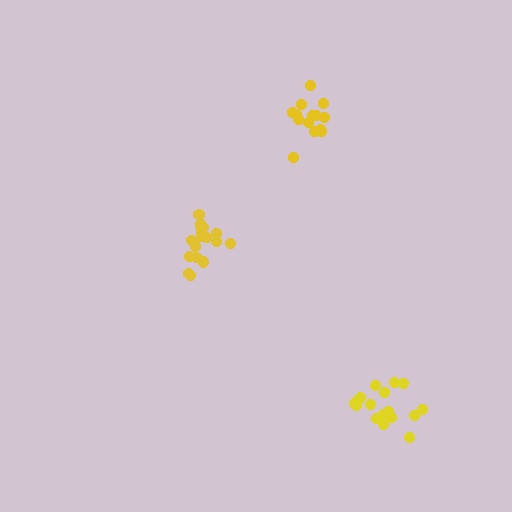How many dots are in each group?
Group 1: 14 dots, Group 2: 18 dots, Group 3: 18 dots (50 total).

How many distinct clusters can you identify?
There are 3 distinct clusters.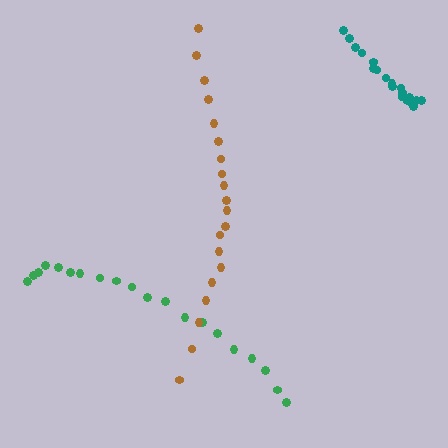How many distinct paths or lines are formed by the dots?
There are 3 distinct paths.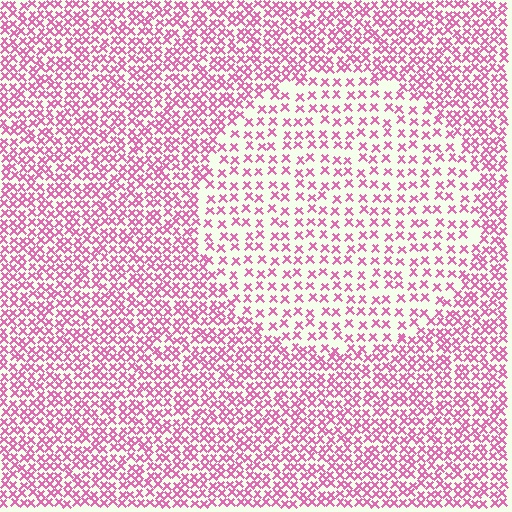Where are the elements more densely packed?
The elements are more densely packed outside the circle boundary.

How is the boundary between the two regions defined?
The boundary is defined by a change in element density (approximately 2.0x ratio). All elements are the same color, size, and shape.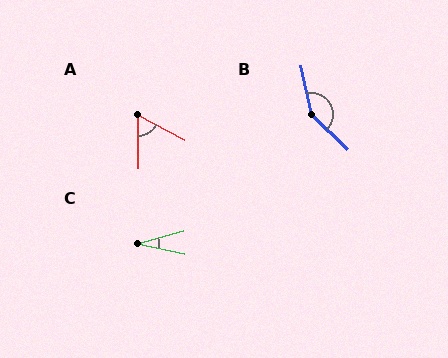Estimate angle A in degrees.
Approximately 62 degrees.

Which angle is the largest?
B, at approximately 146 degrees.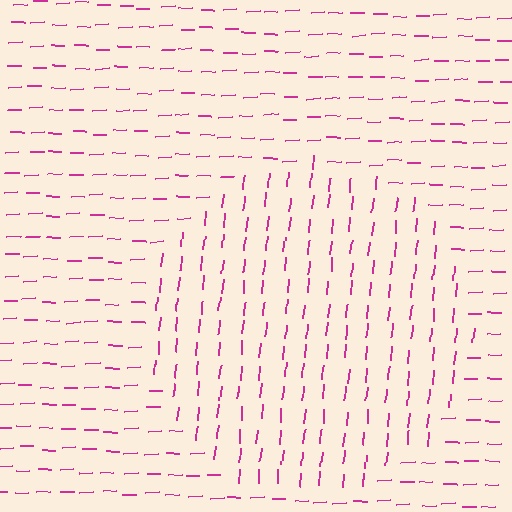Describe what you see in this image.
The image is filled with small magenta line segments. A circle region in the image has lines oriented differently from the surrounding lines, creating a visible texture boundary.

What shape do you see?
I see a circle.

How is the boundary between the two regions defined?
The boundary is defined purely by a change in line orientation (approximately 82 degrees difference). All lines are the same color and thickness.